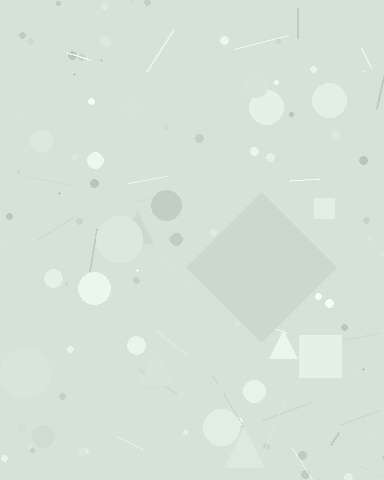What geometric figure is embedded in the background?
A diamond is embedded in the background.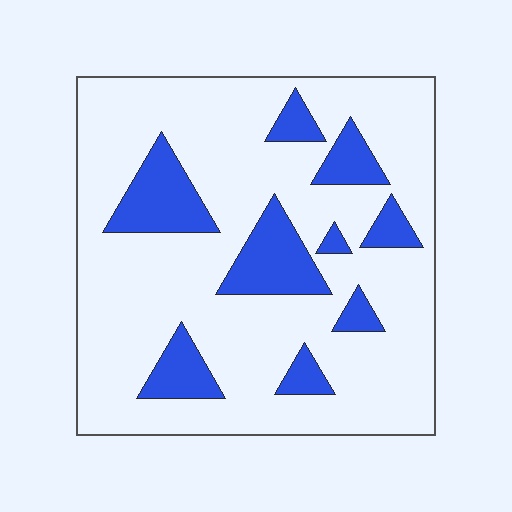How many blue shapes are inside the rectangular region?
9.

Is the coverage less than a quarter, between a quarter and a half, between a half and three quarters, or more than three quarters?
Less than a quarter.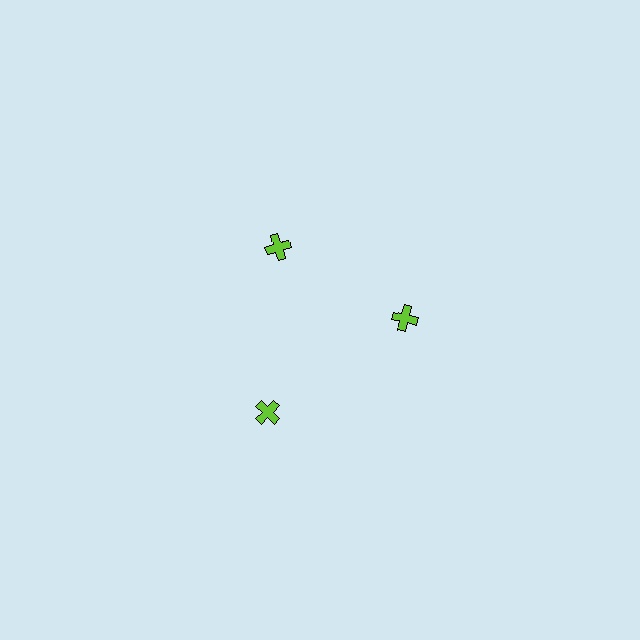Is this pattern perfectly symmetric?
No. The 3 lime crosses are arranged in a ring, but one element near the 7 o'clock position is pushed outward from the center, breaking the 3-fold rotational symmetry.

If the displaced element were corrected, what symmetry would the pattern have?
It would have 3-fold rotational symmetry — the pattern would map onto itself every 120 degrees.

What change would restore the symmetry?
The symmetry would be restored by moving it inward, back onto the ring so that all 3 crosses sit at equal angles and equal distance from the center.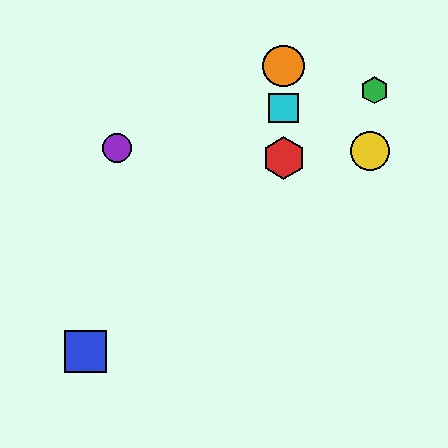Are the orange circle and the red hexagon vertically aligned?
Yes, both are at x≈284.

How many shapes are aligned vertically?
3 shapes (the red hexagon, the orange circle, the cyan square) are aligned vertically.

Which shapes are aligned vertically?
The red hexagon, the orange circle, the cyan square are aligned vertically.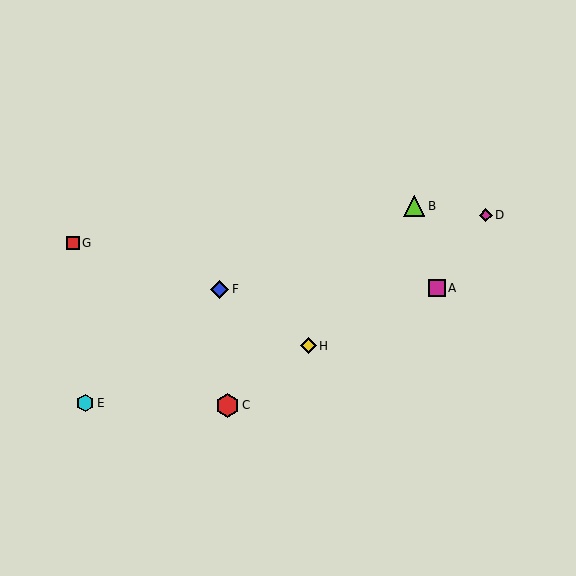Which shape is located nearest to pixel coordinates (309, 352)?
The yellow diamond (labeled H) at (309, 346) is nearest to that location.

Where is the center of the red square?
The center of the red square is at (73, 243).